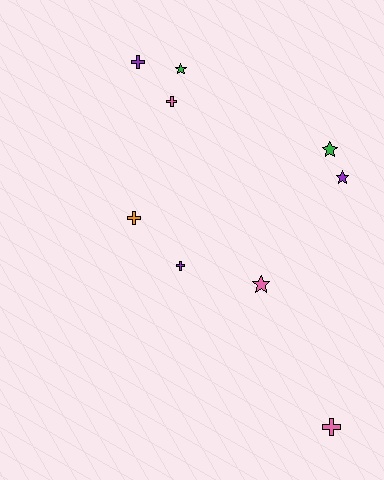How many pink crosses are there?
There are 2 pink crosses.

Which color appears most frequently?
Pink, with 3 objects.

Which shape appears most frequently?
Cross, with 5 objects.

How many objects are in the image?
There are 9 objects.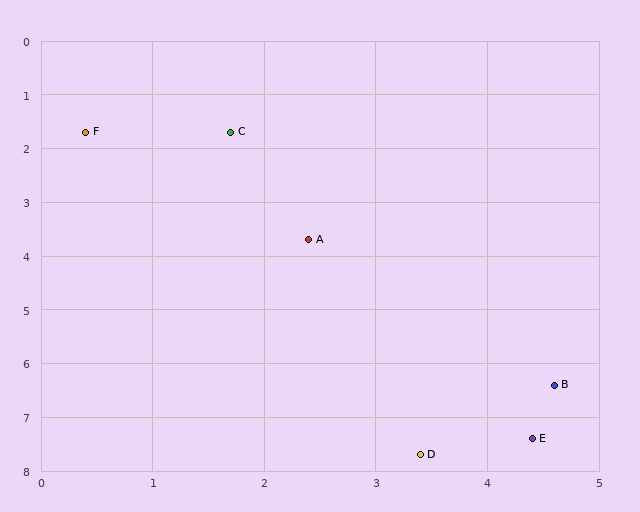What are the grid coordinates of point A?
Point A is at approximately (2.4, 3.7).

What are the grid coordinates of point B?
Point B is at approximately (4.6, 6.4).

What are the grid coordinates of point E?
Point E is at approximately (4.4, 7.4).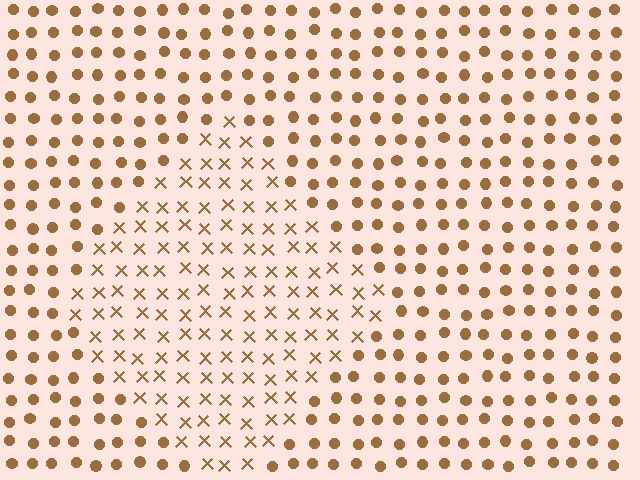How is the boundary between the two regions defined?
The boundary is defined by a change in element shape: X marks inside vs. circles outside. All elements share the same color and spacing.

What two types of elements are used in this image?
The image uses X marks inside the diamond region and circles outside it.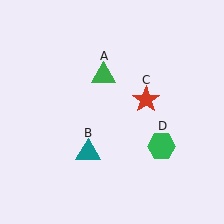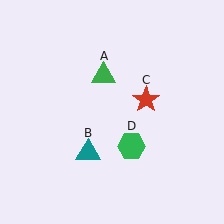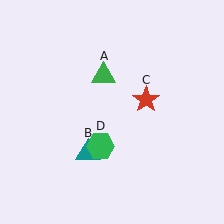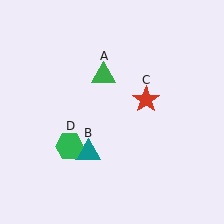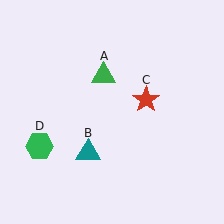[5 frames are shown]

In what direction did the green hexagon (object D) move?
The green hexagon (object D) moved left.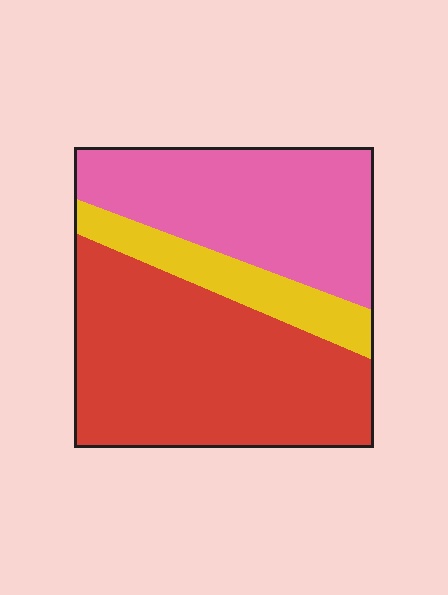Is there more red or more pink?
Red.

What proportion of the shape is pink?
Pink takes up about three eighths (3/8) of the shape.